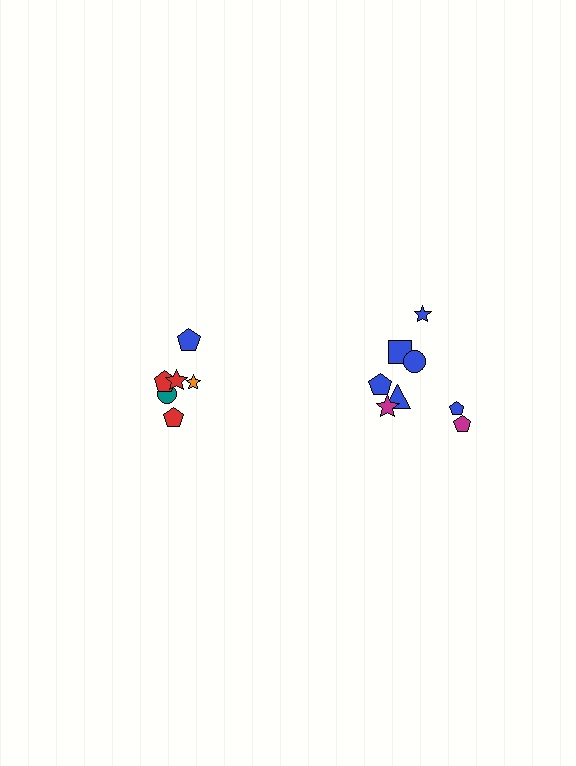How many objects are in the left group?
There are 6 objects.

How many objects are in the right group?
There are 8 objects.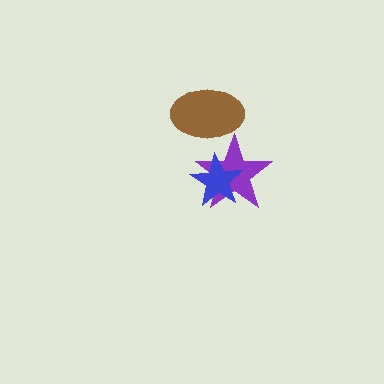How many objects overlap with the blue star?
1 object overlaps with the blue star.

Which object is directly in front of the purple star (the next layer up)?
The blue star is directly in front of the purple star.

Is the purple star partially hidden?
Yes, it is partially covered by another shape.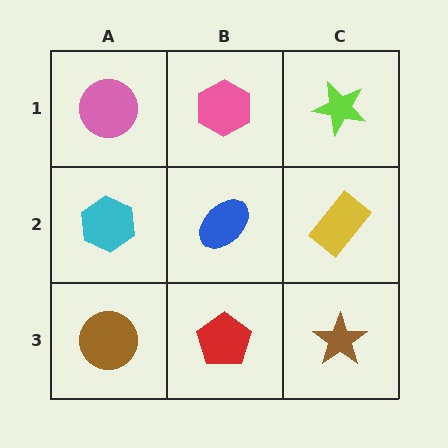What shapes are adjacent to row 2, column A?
A pink circle (row 1, column A), a brown circle (row 3, column A), a blue ellipse (row 2, column B).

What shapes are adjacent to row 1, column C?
A yellow rectangle (row 2, column C), a pink hexagon (row 1, column B).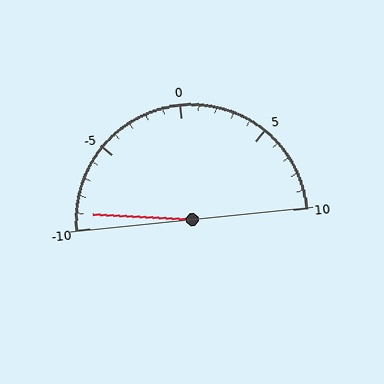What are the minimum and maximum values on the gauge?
The gauge ranges from -10 to 10.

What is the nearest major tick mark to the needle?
The nearest major tick mark is -10.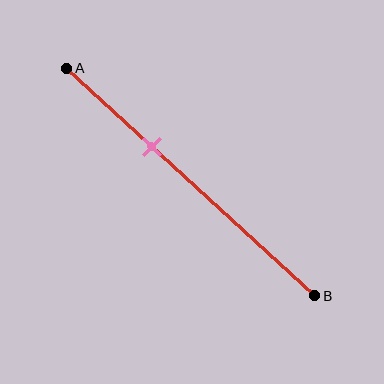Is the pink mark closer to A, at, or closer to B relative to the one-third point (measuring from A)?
The pink mark is approximately at the one-third point of segment AB.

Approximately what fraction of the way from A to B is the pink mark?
The pink mark is approximately 35% of the way from A to B.